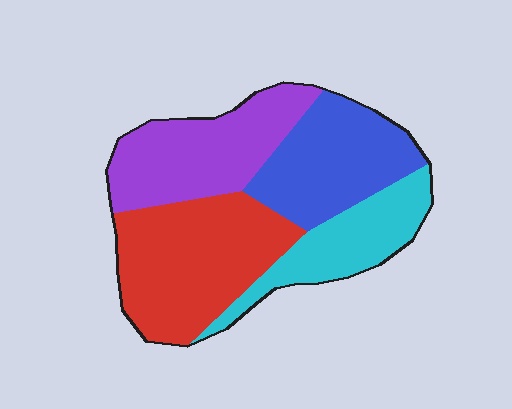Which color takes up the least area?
Cyan, at roughly 20%.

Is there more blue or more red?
Red.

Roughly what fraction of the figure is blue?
Blue takes up between a sixth and a third of the figure.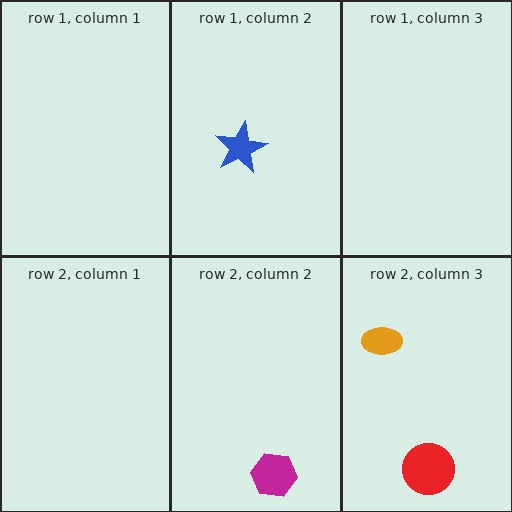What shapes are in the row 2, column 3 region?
The orange ellipse, the red circle.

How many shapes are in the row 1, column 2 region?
1.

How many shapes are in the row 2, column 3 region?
2.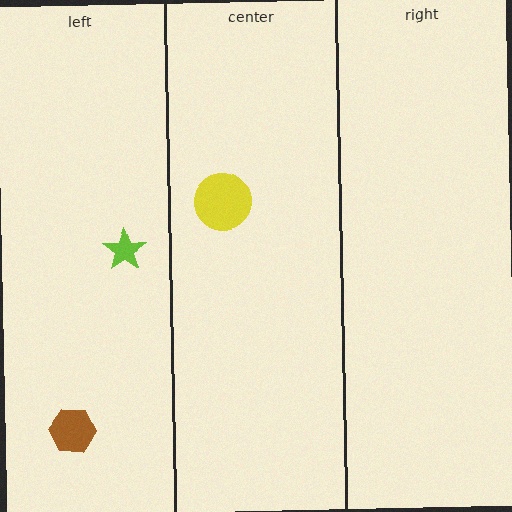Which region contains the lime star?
The left region.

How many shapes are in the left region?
2.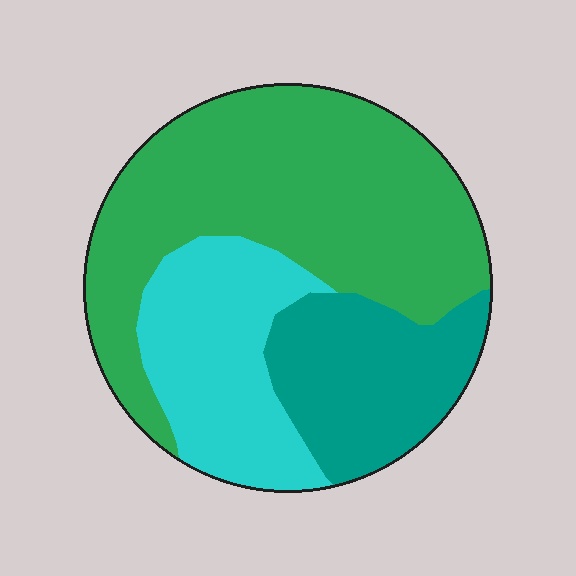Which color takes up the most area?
Green, at roughly 55%.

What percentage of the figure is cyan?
Cyan takes up about one quarter (1/4) of the figure.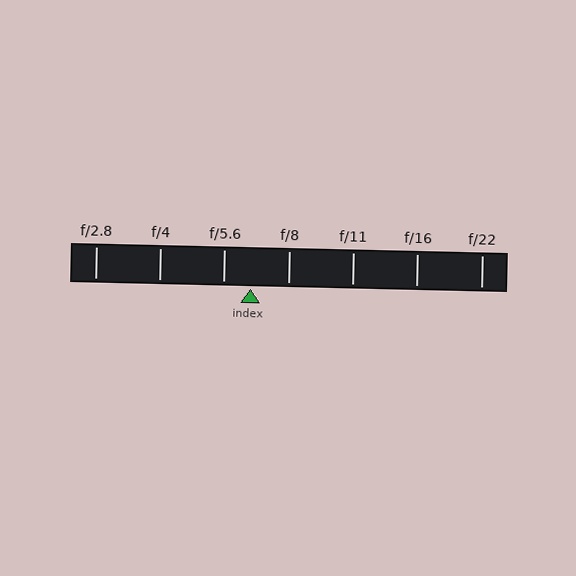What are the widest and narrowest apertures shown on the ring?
The widest aperture shown is f/2.8 and the narrowest is f/22.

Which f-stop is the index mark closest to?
The index mark is closest to f/5.6.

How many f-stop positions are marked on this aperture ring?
There are 7 f-stop positions marked.